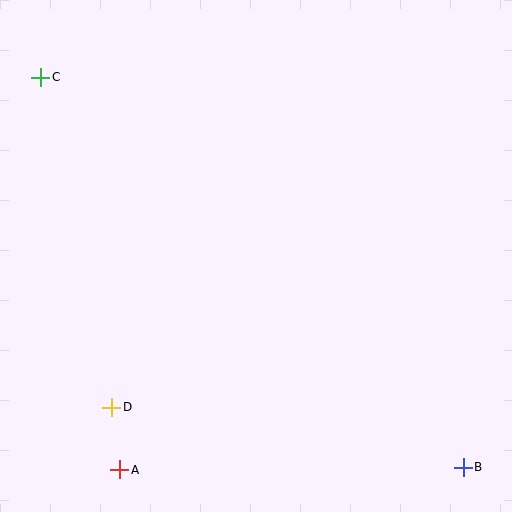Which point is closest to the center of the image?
Point D at (112, 407) is closest to the center.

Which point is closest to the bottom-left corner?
Point A is closest to the bottom-left corner.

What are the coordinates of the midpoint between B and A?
The midpoint between B and A is at (291, 468).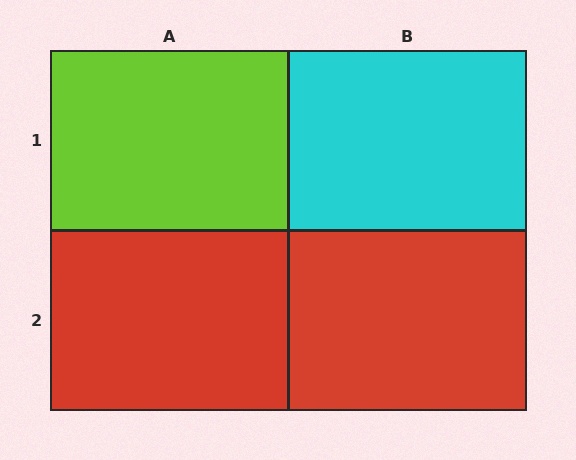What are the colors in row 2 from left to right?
Red, red.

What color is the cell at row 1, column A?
Lime.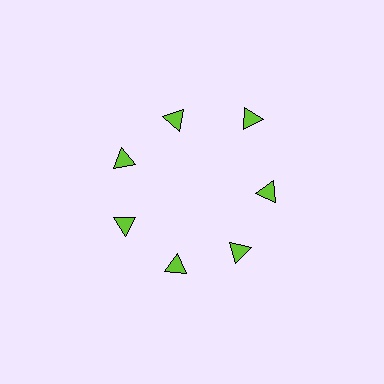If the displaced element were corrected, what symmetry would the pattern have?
It would have 7-fold rotational symmetry — the pattern would map onto itself every 51 degrees.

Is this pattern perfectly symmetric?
No. The 7 lime triangles are arranged in a ring, but one element near the 1 o'clock position is pushed outward from the center, breaking the 7-fold rotational symmetry.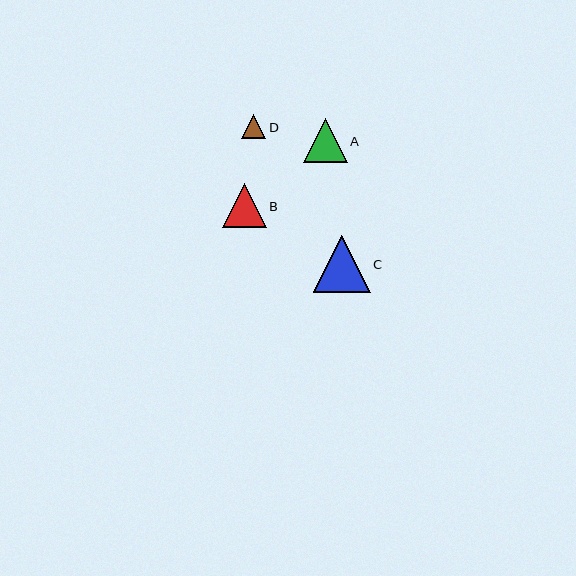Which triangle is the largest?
Triangle C is the largest with a size of approximately 57 pixels.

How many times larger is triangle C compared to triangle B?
Triangle C is approximately 1.3 times the size of triangle B.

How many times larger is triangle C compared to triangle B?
Triangle C is approximately 1.3 times the size of triangle B.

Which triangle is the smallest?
Triangle D is the smallest with a size of approximately 24 pixels.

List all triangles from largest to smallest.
From largest to smallest: C, B, A, D.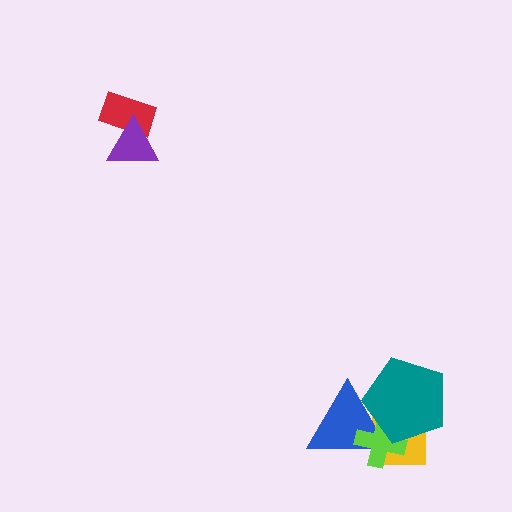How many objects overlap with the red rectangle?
1 object overlaps with the red rectangle.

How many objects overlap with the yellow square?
3 objects overlap with the yellow square.